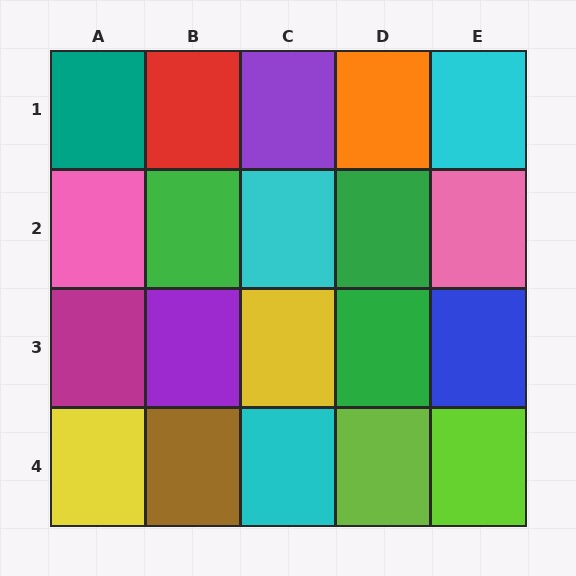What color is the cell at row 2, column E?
Pink.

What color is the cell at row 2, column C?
Cyan.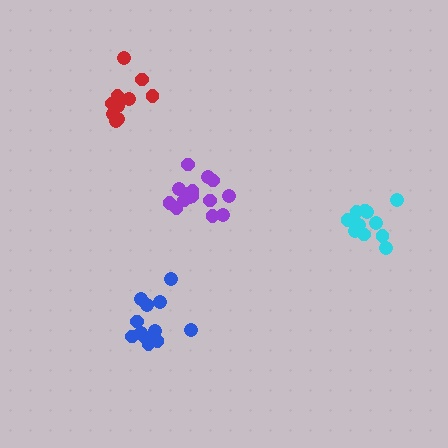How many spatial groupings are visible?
There are 4 spatial groupings.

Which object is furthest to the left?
The red cluster is leftmost.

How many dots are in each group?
Group 1: 13 dots, Group 2: 11 dots, Group 3: 12 dots, Group 4: 15 dots (51 total).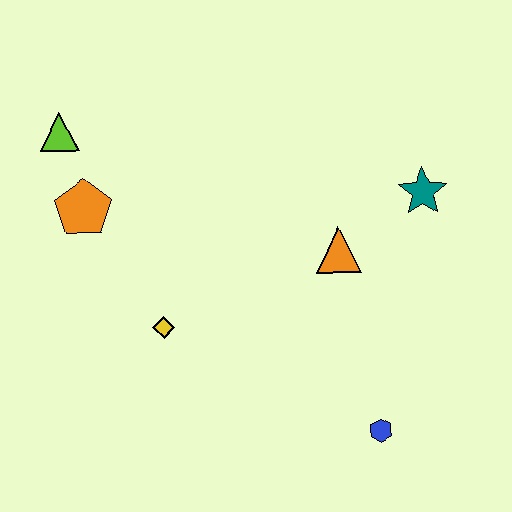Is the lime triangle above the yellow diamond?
Yes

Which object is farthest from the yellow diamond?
The teal star is farthest from the yellow diamond.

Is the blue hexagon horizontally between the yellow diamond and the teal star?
Yes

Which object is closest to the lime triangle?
The orange pentagon is closest to the lime triangle.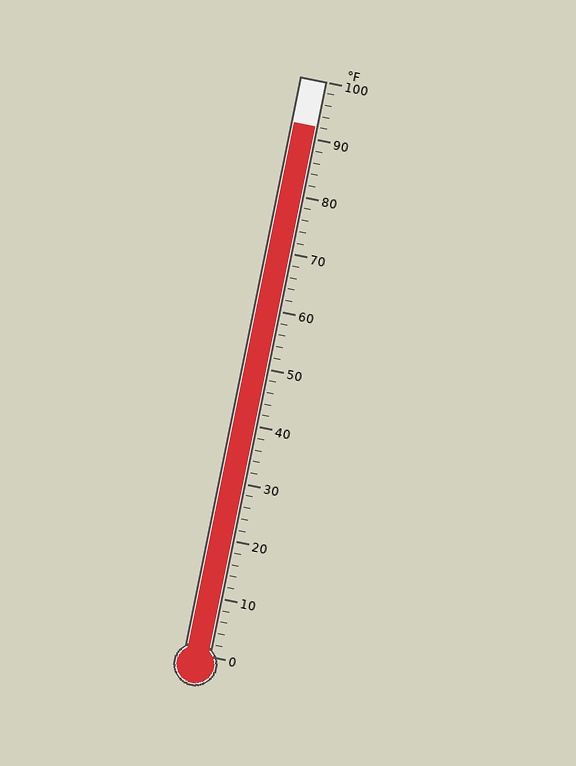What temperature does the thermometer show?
The thermometer shows approximately 92°F.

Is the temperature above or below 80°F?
The temperature is above 80°F.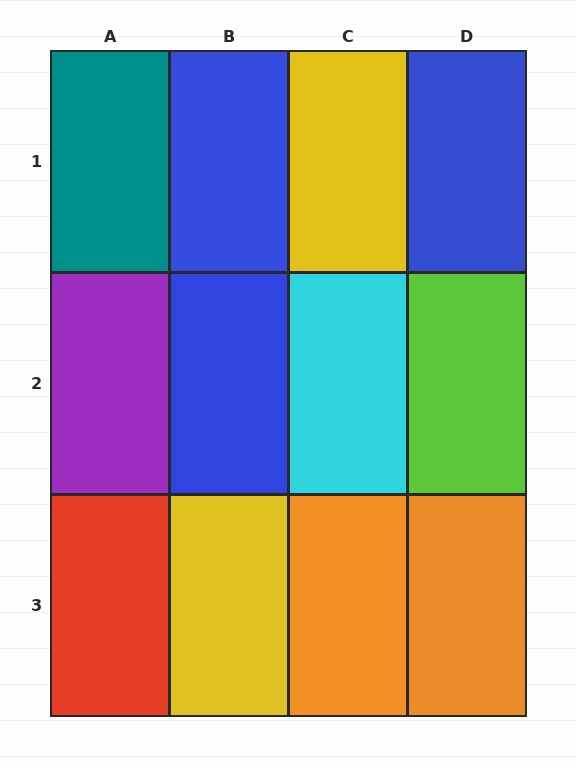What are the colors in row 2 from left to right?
Purple, blue, cyan, lime.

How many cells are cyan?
1 cell is cyan.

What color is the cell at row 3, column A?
Red.